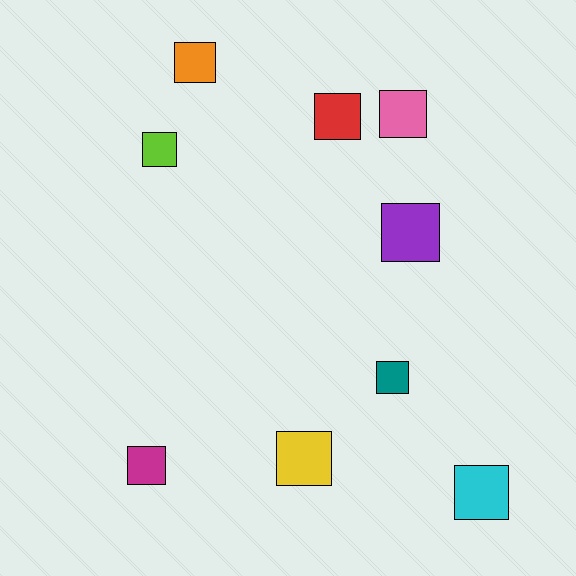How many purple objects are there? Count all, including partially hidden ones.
There is 1 purple object.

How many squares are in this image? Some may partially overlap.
There are 9 squares.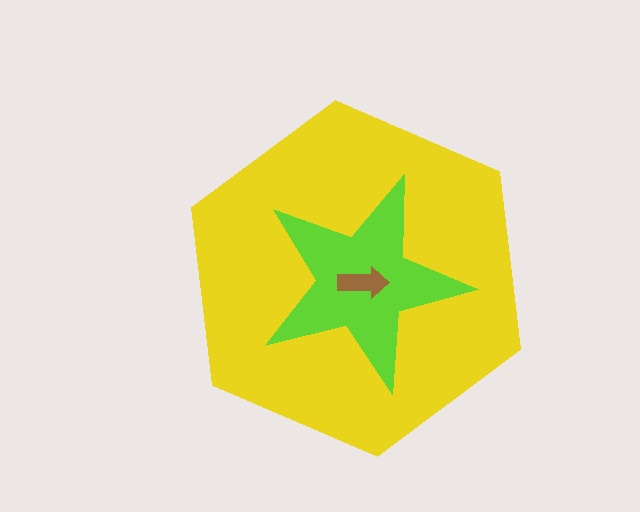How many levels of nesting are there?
3.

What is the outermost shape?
The yellow hexagon.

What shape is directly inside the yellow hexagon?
The lime star.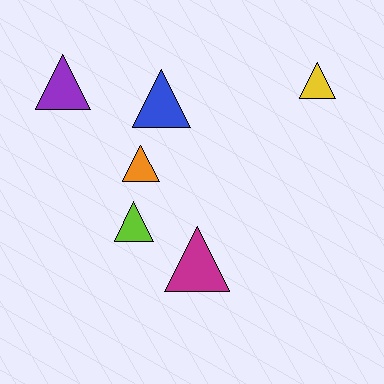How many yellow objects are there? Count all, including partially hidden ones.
There is 1 yellow object.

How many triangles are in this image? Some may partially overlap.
There are 6 triangles.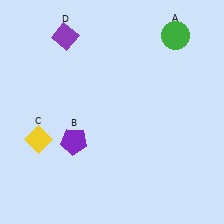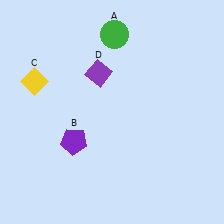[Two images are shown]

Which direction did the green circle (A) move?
The green circle (A) moved left.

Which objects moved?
The objects that moved are: the green circle (A), the yellow diamond (C), the purple diamond (D).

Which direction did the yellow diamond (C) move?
The yellow diamond (C) moved up.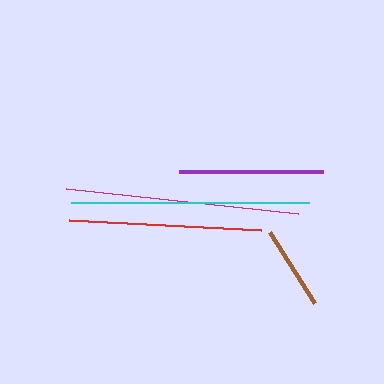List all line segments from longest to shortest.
From longest to shortest: cyan, magenta, red, purple, brown.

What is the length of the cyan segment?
The cyan segment is approximately 238 pixels long.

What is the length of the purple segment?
The purple segment is approximately 144 pixels long.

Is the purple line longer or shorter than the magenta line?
The magenta line is longer than the purple line.